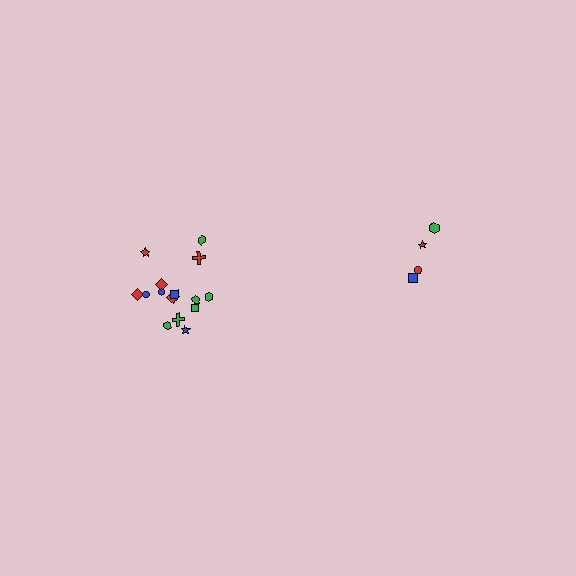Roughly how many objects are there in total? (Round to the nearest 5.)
Roughly 20 objects in total.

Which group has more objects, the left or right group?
The left group.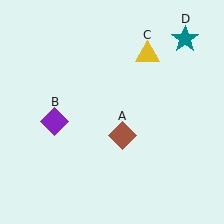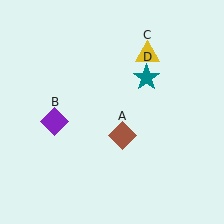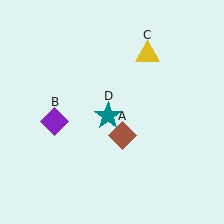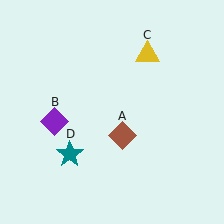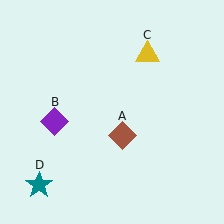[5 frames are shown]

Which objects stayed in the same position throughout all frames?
Brown diamond (object A) and purple diamond (object B) and yellow triangle (object C) remained stationary.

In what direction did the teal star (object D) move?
The teal star (object D) moved down and to the left.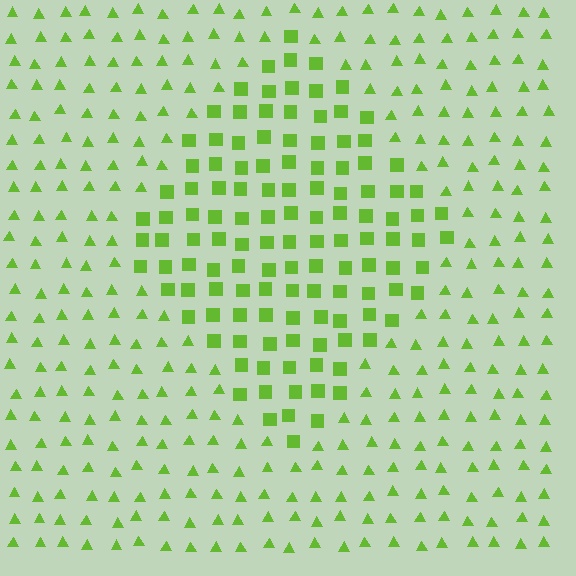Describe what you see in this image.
The image is filled with small lime elements arranged in a uniform grid. A diamond-shaped region contains squares, while the surrounding area contains triangles. The boundary is defined purely by the change in element shape.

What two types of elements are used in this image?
The image uses squares inside the diamond region and triangles outside it.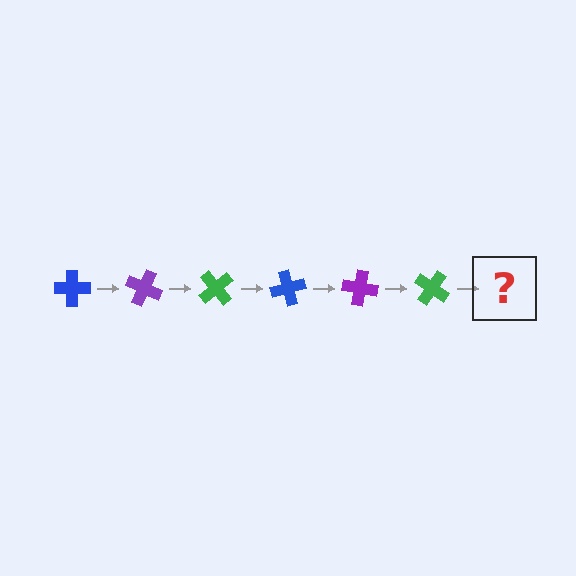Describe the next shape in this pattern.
It should be a blue cross, rotated 150 degrees from the start.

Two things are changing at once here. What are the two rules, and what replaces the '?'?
The two rules are that it rotates 25 degrees each step and the color cycles through blue, purple, and green. The '?' should be a blue cross, rotated 150 degrees from the start.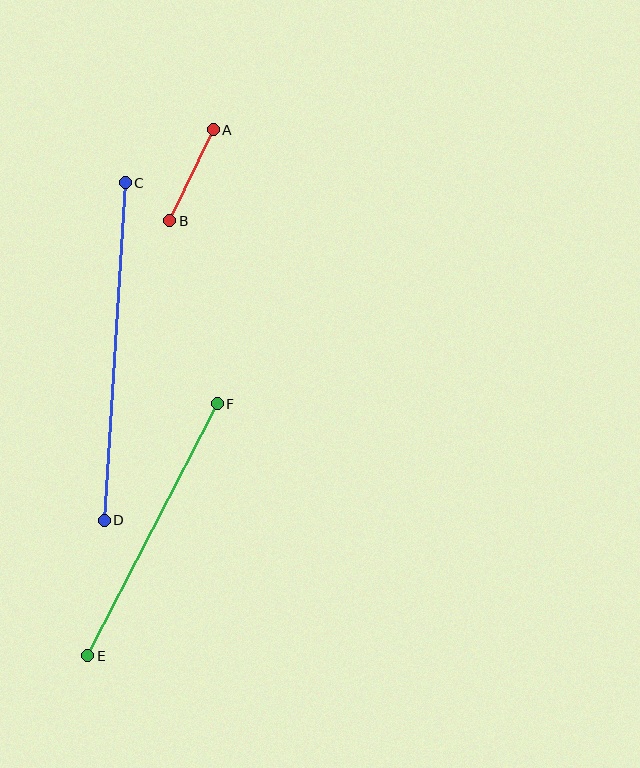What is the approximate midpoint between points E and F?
The midpoint is at approximately (153, 530) pixels.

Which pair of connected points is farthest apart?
Points C and D are farthest apart.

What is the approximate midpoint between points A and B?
The midpoint is at approximately (192, 175) pixels.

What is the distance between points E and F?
The distance is approximately 283 pixels.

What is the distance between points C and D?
The distance is approximately 338 pixels.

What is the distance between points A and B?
The distance is approximately 101 pixels.